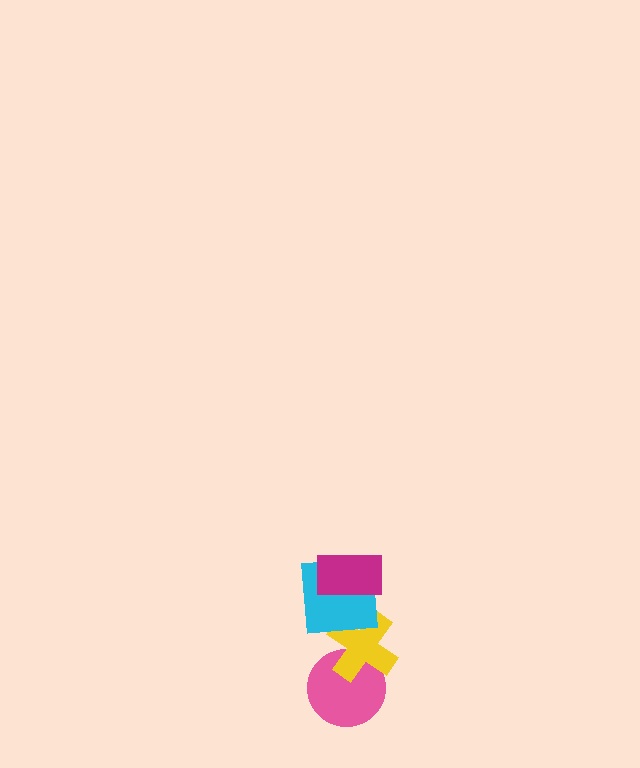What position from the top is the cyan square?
The cyan square is 2nd from the top.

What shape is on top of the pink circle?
The yellow cross is on top of the pink circle.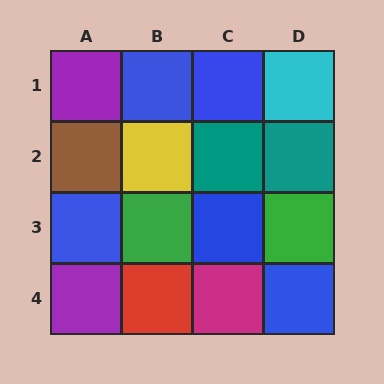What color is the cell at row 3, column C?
Blue.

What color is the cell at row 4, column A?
Purple.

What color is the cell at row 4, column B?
Red.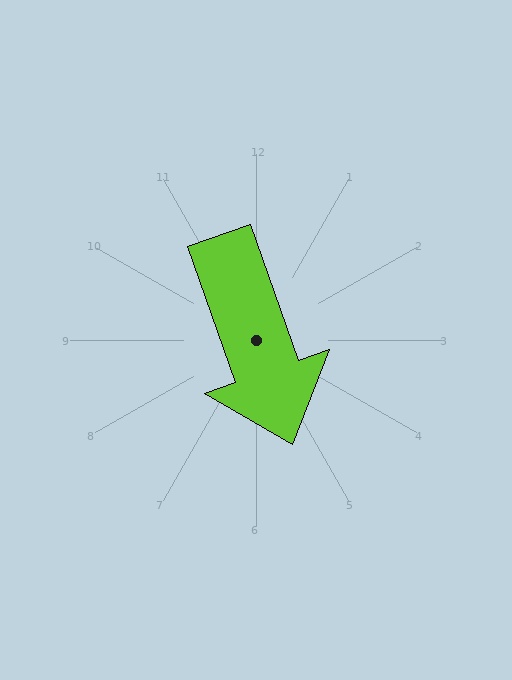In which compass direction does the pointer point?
South.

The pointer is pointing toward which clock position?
Roughly 5 o'clock.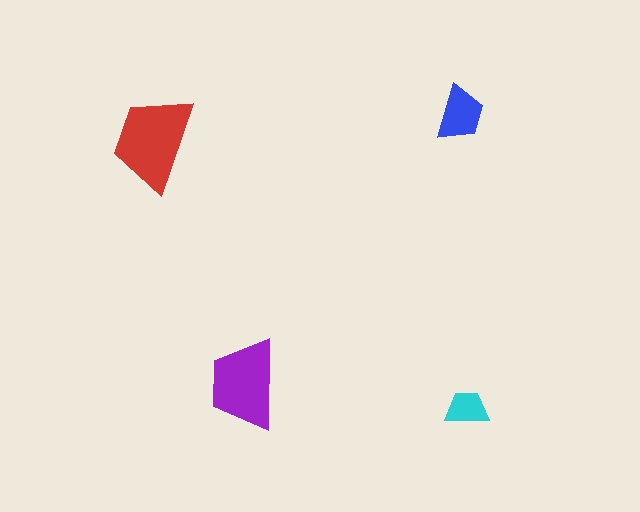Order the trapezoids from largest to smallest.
the red one, the purple one, the blue one, the cyan one.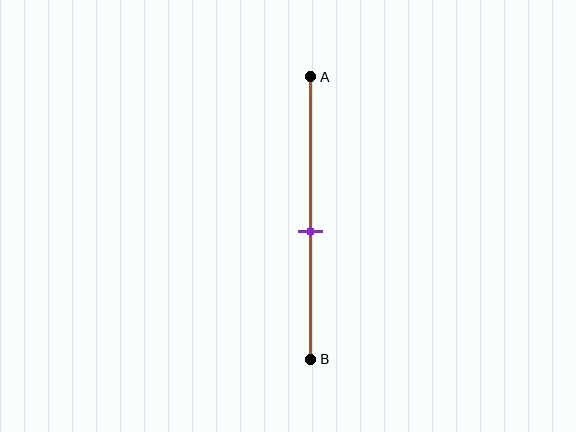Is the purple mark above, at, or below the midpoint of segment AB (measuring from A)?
The purple mark is below the midpoint of segment AB.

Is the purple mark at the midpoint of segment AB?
No, the mark is at about 55% from A, not at the 50% midpoint.